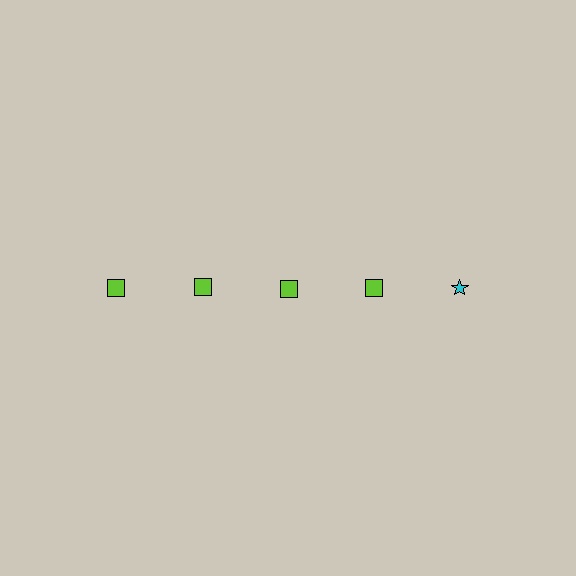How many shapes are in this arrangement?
There are 5 shapes arranged in a grid pattern.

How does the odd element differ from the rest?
It differs in both color (cyan instead of lime) and shape (star instead of square).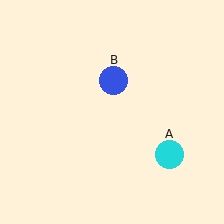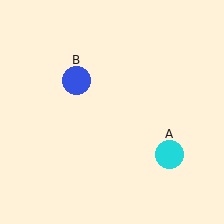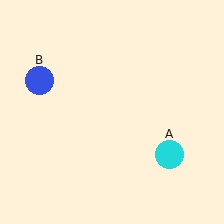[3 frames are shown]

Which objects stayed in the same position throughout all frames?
Cyan circle (object A) remained stationary.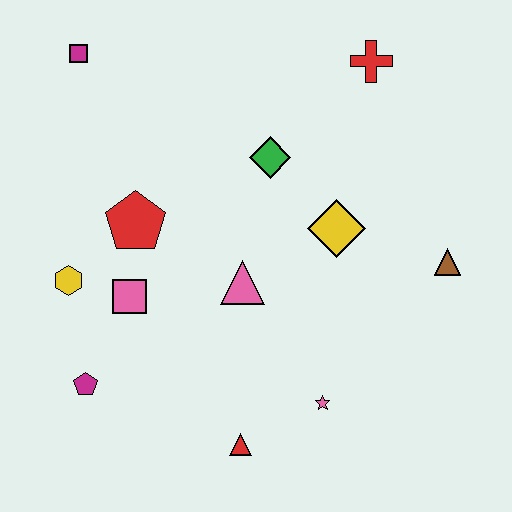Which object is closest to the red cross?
The green diamond is closest to the red cross.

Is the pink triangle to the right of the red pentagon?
Yes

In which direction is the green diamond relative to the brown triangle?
The green diamond is to the left of the brown triangle.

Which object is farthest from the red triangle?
The magenta square is farthest from the red triangle.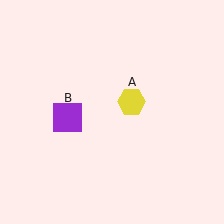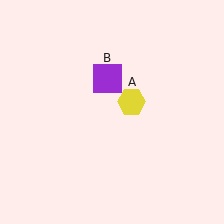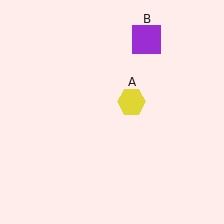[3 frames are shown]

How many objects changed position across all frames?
1 object changed position: purple square (object B).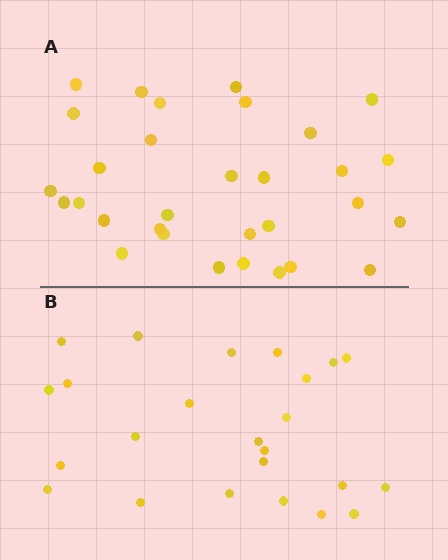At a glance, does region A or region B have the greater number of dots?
Region A (the top region) has more dots.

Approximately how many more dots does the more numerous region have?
Region A has roughly 8 or so more dots than region B.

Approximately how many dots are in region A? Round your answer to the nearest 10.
About 30 dots. (The exact count is 31, which rounds to 30.)